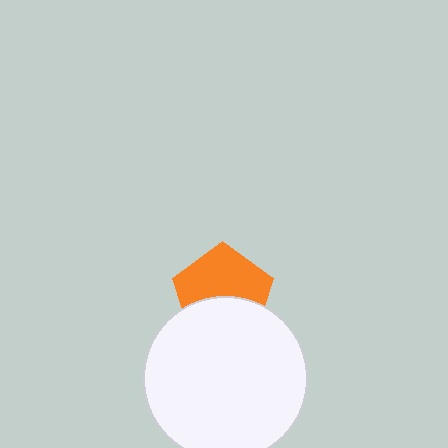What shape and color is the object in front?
The object in front is a white circle.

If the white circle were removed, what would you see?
You would see the complete orange pentagon.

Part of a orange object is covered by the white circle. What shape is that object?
It is a pentagon.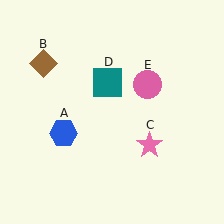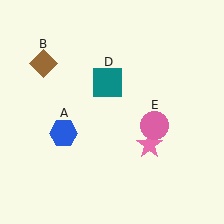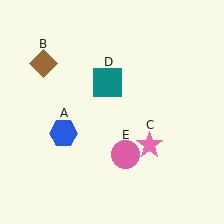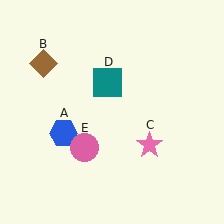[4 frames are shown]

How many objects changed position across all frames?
1 object changed position: pink circle (object E).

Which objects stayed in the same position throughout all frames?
Blue hexagon (object A) and brown diamond (object B) and pink star (object C) and teal square (object D) remained stationary.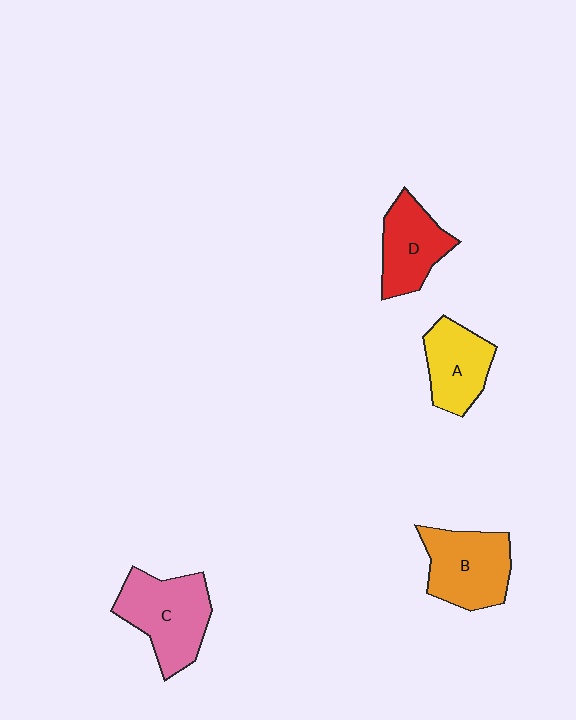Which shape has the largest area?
Shape C (pink).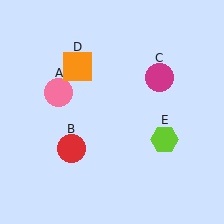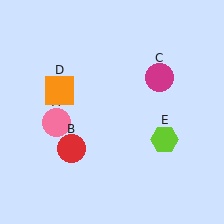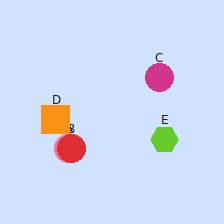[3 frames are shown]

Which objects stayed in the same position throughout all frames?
Red circle (object B) and magenta circle (object C) and lime hexagon (object E) remained stationary.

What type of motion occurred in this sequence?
The pink circle (object A), orange square (object D) rotated counterclockwise around the center of the scene.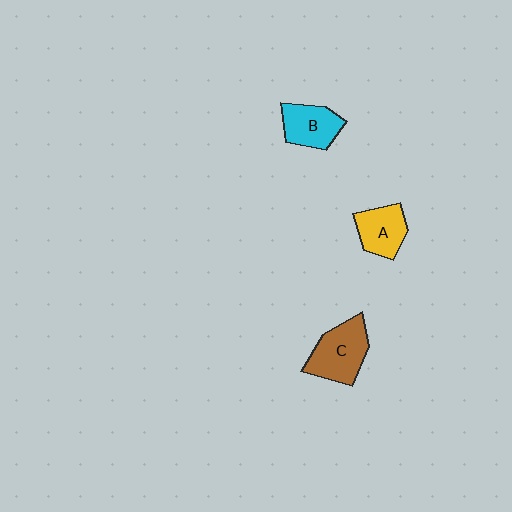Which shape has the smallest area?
Shape A (yellow).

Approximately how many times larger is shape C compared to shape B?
Approximately 1.3 times.